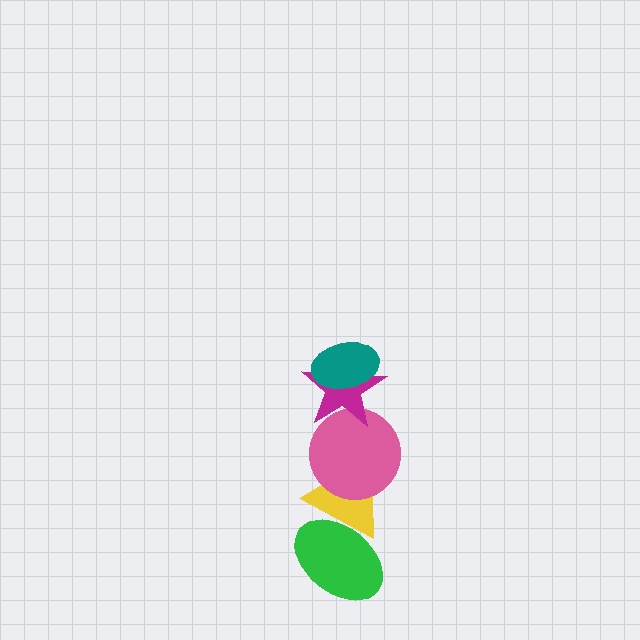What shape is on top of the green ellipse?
The yellow triangle is on top of the green ellipse.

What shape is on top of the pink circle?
The magenta star is on top of the pink circle.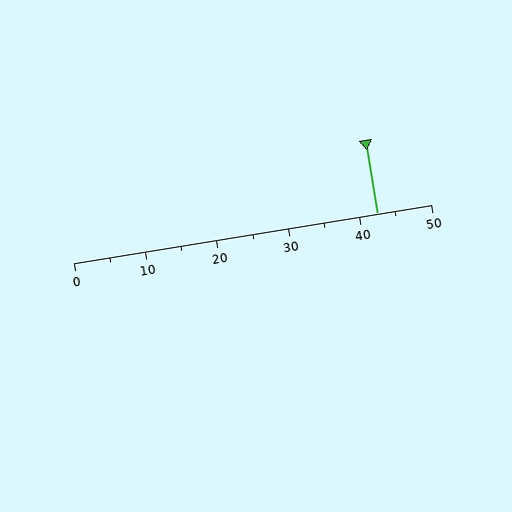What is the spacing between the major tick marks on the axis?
The major ticks are spaced 10 apart.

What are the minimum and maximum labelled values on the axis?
The axis runs from 0 to 50.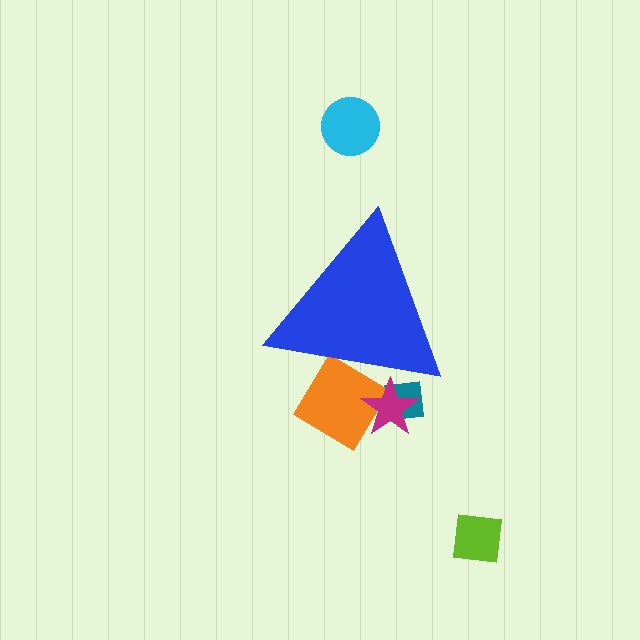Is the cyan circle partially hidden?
No, the cyan circle is fully visible.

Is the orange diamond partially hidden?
Yes, the orange diamond is partially hidden behind the blue triangle.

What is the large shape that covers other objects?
A blue triangle.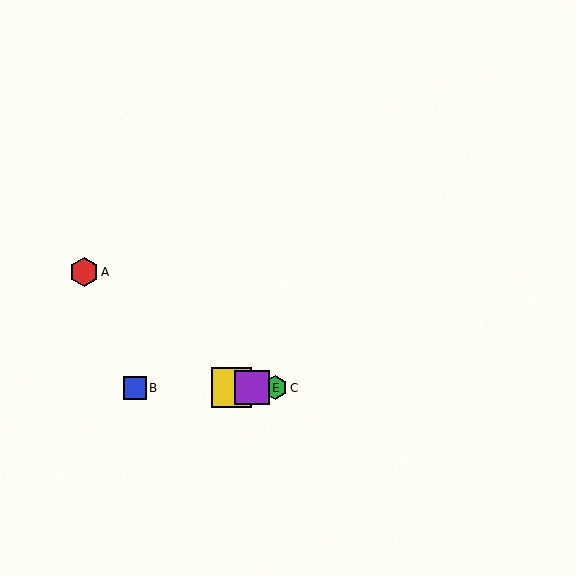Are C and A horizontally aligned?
No, C is at y≈388 and A is at y≈272.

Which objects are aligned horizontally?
Objects B, C, D, E are aligned horizontally.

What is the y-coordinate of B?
Object B is at y≈388.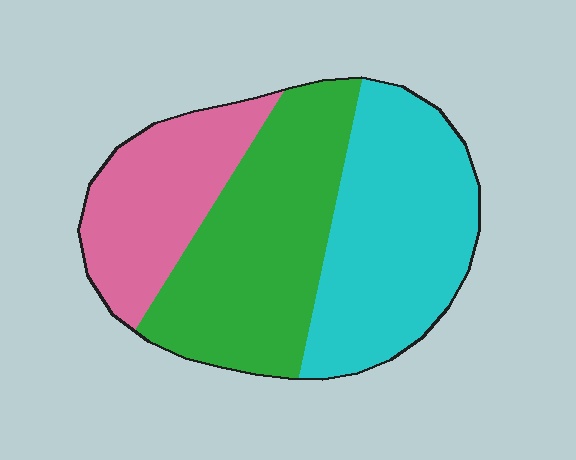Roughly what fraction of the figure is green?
Green covers about 40% of the figure.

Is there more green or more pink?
Green.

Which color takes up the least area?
Pink, at roughly 25%.